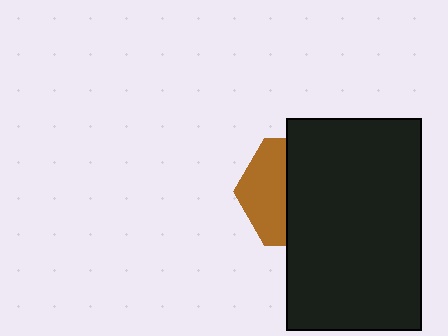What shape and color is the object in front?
The object in front is a black rectangle.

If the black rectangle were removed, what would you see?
You would see the complete brown hexagon.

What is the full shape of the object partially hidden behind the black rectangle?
The partially hidden object is a brown hexagon.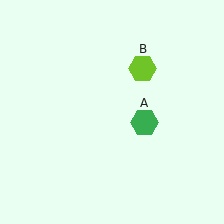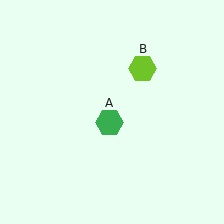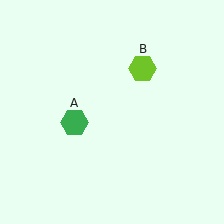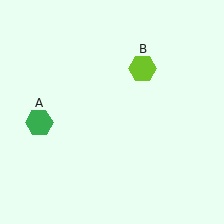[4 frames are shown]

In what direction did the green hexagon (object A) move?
The green hexagon (object A) moved left.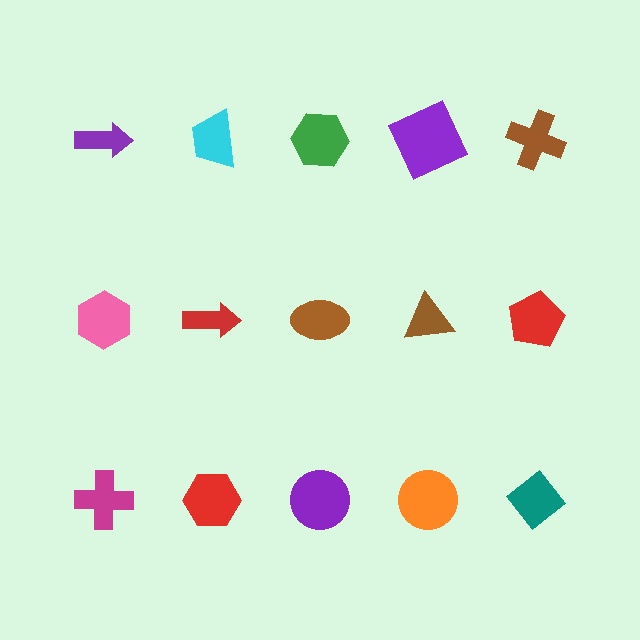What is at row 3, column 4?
An orange circle.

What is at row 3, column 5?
A teal diamond.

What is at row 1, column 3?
A green hexagon.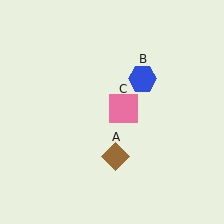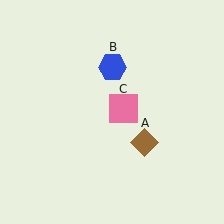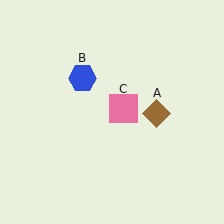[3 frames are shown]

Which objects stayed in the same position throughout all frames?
Pink square (object C) remained stationary.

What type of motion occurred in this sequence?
The brown diamond (object A), blue hexagon (object B) rotated counterclockwise around the center of the scene.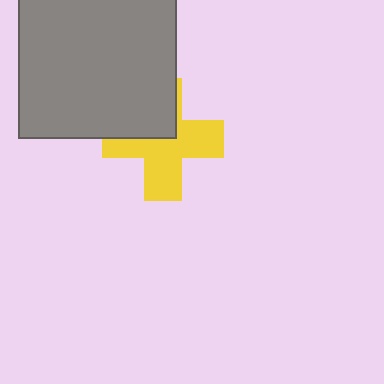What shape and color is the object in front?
The object in front is a gray rectangle.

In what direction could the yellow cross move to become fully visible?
The yellow cross could move toward the lower-right. That would shift it out from behind the gray rectangle entirely.